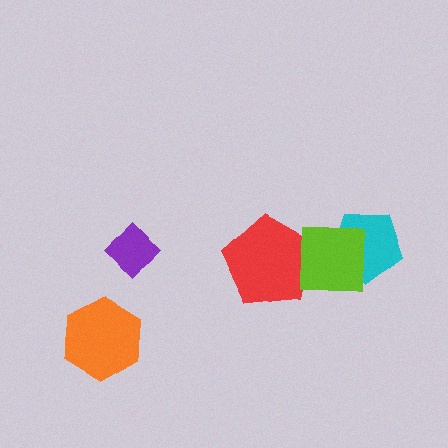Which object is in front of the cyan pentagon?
The lime square is in front of the cyan pentagon.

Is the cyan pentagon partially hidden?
Yes, it is partially covered by another shape.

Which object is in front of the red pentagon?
The lime square is in front of the red pentagon.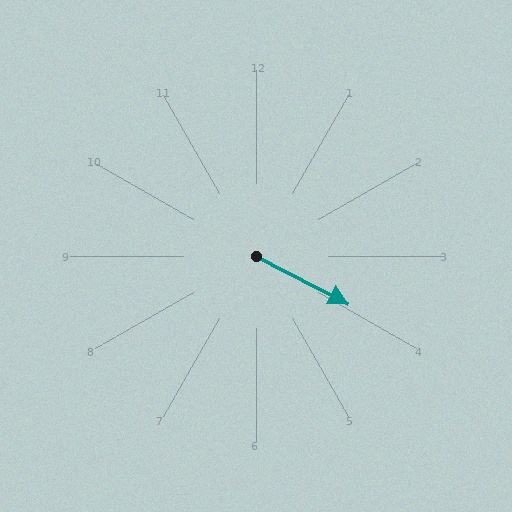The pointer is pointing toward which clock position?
Roughly 4 o'clock.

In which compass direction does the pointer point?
Southeast.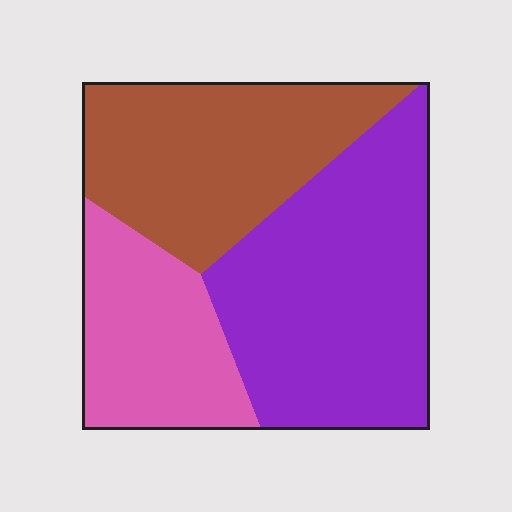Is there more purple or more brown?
Purple.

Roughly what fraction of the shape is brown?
Brown covers about 35% of the shape.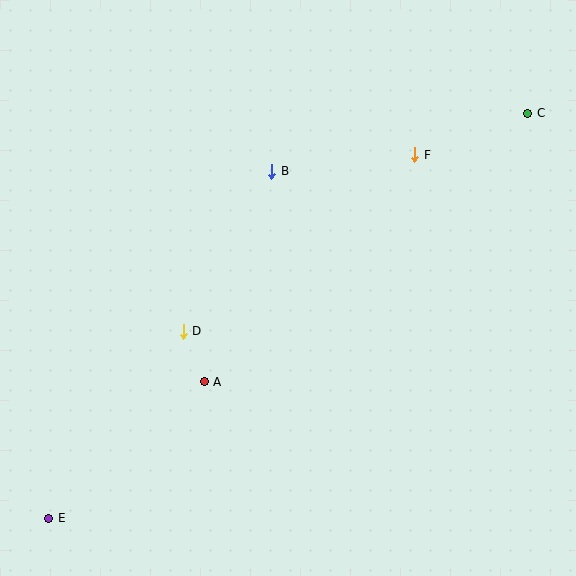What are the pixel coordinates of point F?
Point F is at (414, 155).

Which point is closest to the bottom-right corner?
Point A is closest to the bottom-right corner.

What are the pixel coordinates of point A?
Point A is at (204, 382).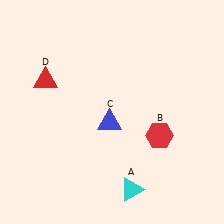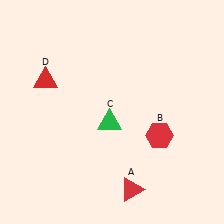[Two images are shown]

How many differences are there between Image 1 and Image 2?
There are 2 differences between the two images.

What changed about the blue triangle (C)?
In Image 1, C is blue. In Image 2, it changed to green.